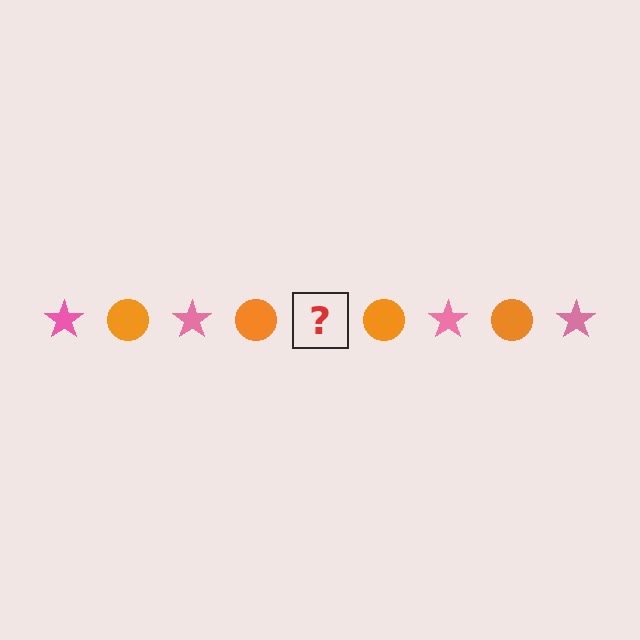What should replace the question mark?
The question mark should be replaced with a pink star.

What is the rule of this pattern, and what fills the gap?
The rule is that the pattern alternates between pink star and orange circle. The gap should be filled with a pink star.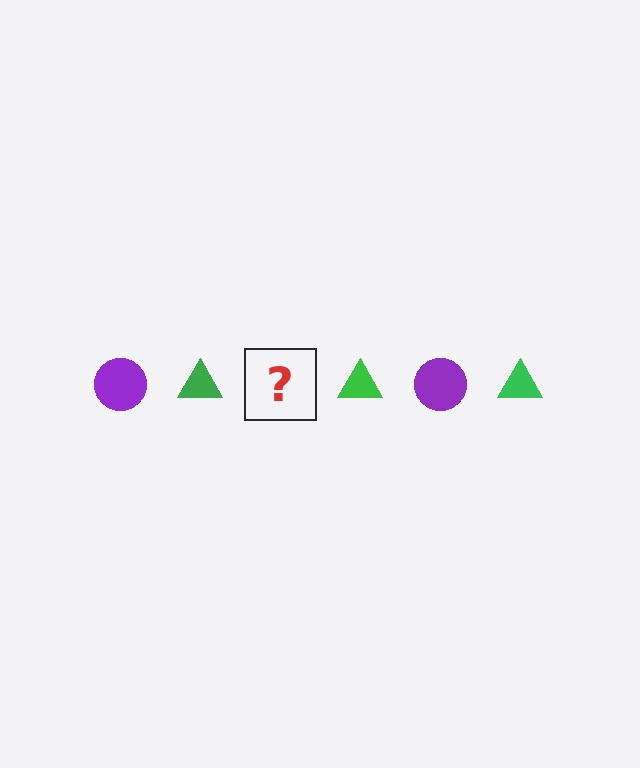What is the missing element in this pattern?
The missing element is a purple circle.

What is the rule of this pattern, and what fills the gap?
The rule is that the pattern alternates between purple circle and green triangle. The gap should be filled with a purple circle.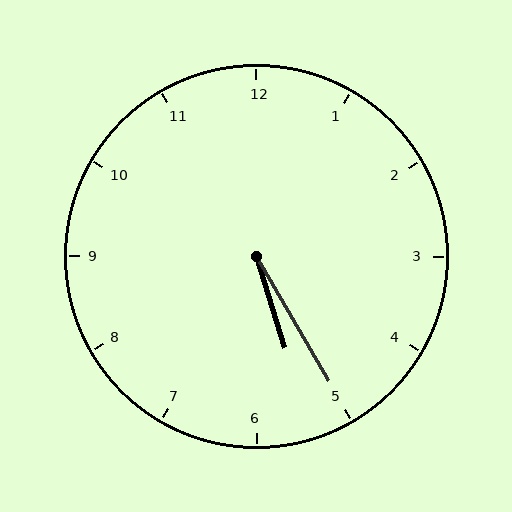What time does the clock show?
5:25.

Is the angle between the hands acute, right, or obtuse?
It is acute.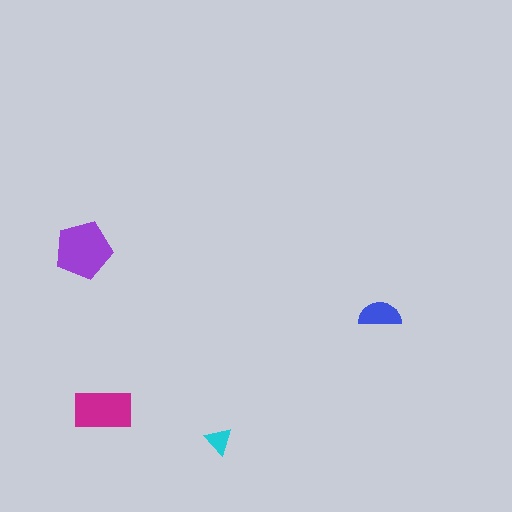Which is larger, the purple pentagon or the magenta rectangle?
The purple pentagon.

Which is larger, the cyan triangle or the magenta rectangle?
The magenta rectangle.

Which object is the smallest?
The cyan triangle.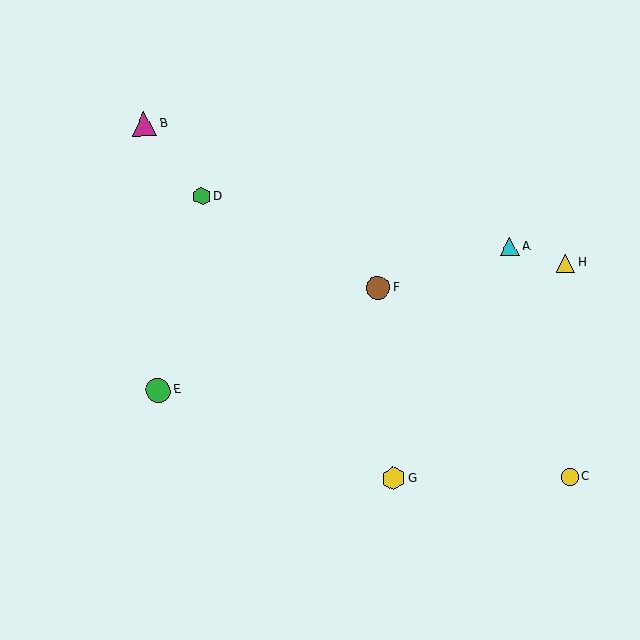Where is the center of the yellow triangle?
The center of the yellow triangle is at (566, 263).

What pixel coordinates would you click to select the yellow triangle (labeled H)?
Click at (566, 263) to select the yellow triangle H.